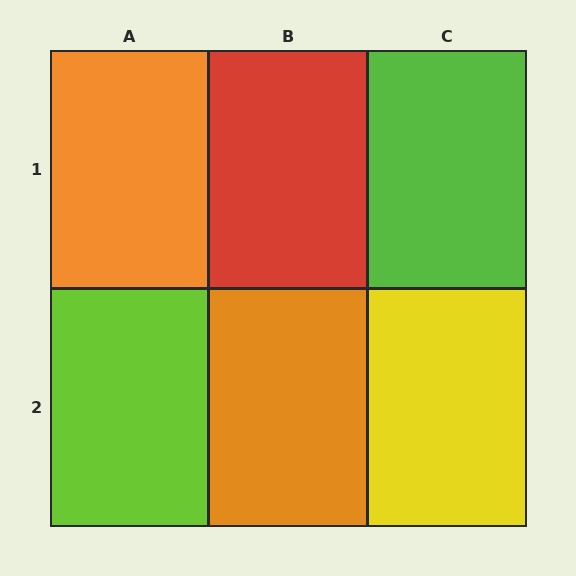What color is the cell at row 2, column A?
Lime.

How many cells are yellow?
1 cell is yellow.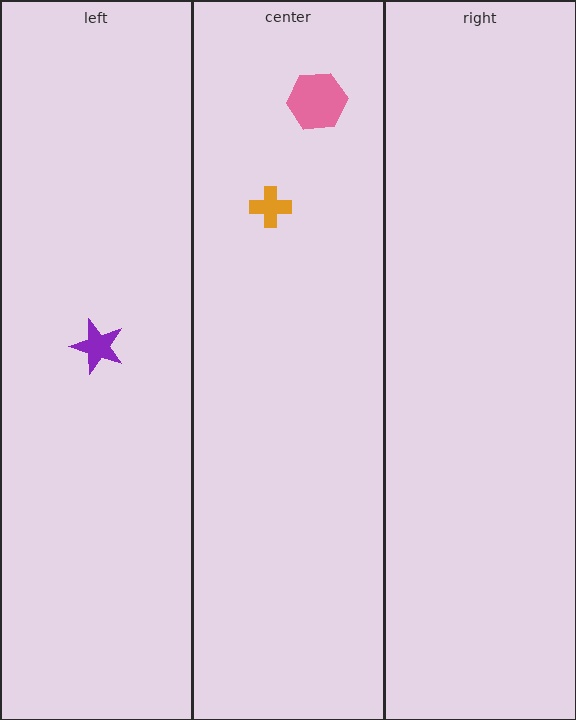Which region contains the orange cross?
The center region.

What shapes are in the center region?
The orange cross, the pink hexagon.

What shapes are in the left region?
The purple star.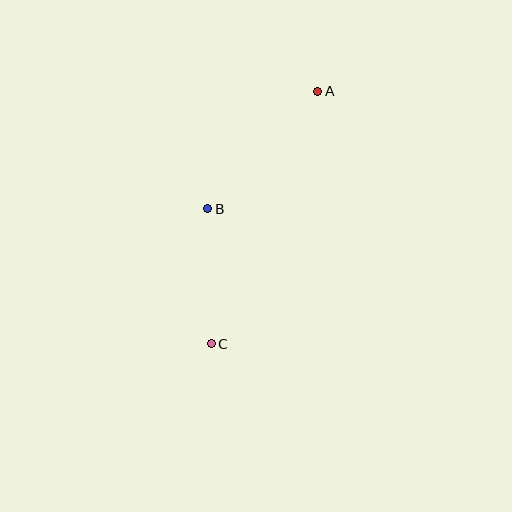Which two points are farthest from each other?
Points A and C are farthest from each other.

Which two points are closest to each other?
Points B and C are closest to each other.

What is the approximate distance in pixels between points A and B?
The distance between A and B is approximately 161 pixels.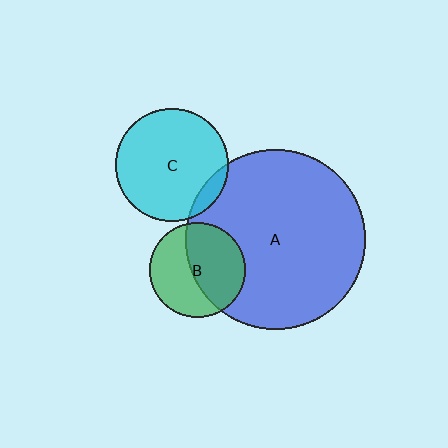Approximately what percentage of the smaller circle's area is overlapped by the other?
Approximately 10%.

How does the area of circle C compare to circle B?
Approximately 1.4 times.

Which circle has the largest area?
Circle A (blue).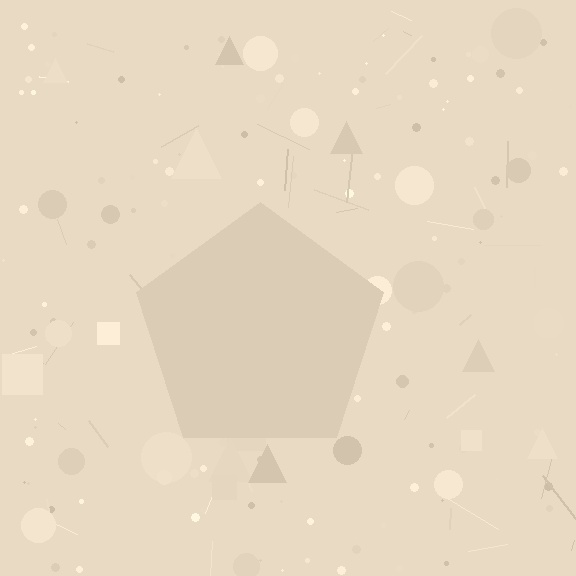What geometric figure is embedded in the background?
A pentagon is embedded in the background.